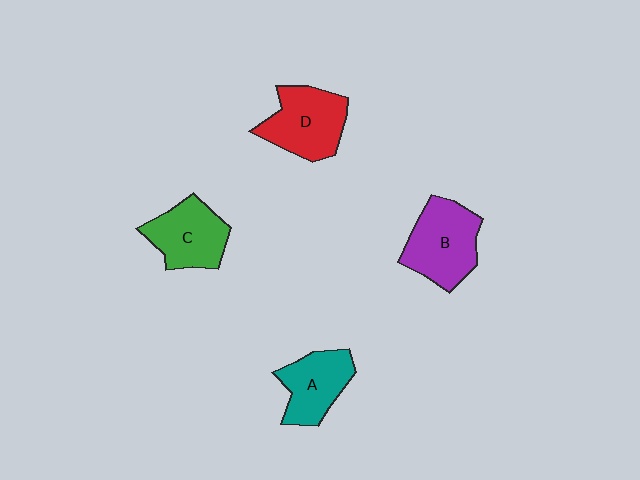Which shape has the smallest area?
Shape A (teal).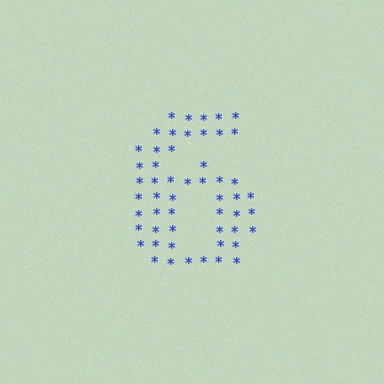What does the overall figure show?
The overall figure shows the digit 6.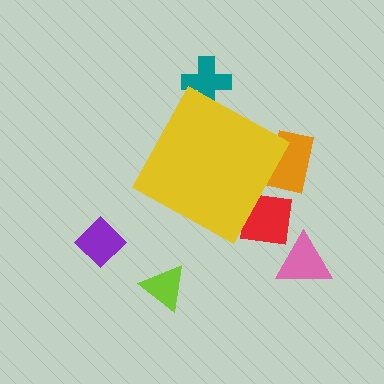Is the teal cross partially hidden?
Yes, the teal cross is partially hidden behind the yellow diamond.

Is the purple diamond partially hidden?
No, the purple diamond is fully visible.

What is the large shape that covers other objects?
A yellow diamond.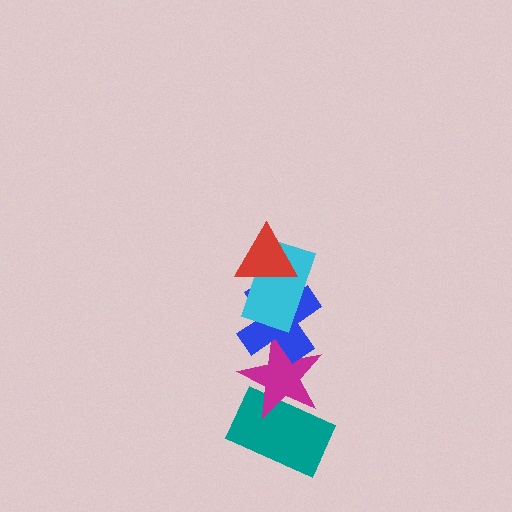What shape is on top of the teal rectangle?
The magenta star is on top of the teal rectangle.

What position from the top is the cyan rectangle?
The cyan rectangle is 2nd from the top.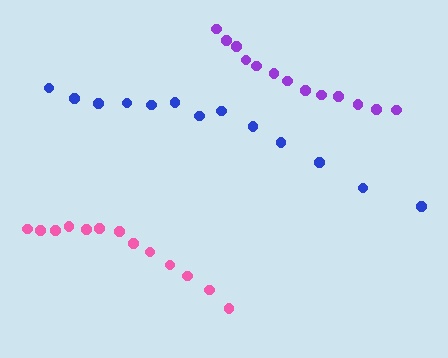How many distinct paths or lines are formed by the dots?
There are 3 distinct paths.